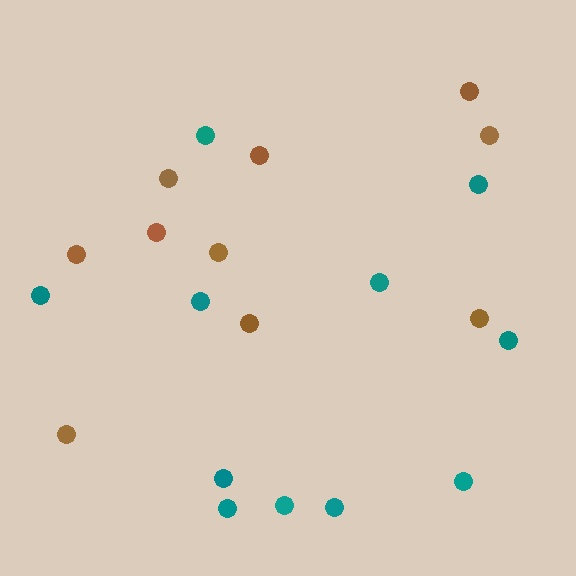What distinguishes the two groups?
There are 2 groups: one group of brown circles (10) and one group of teal circles (11).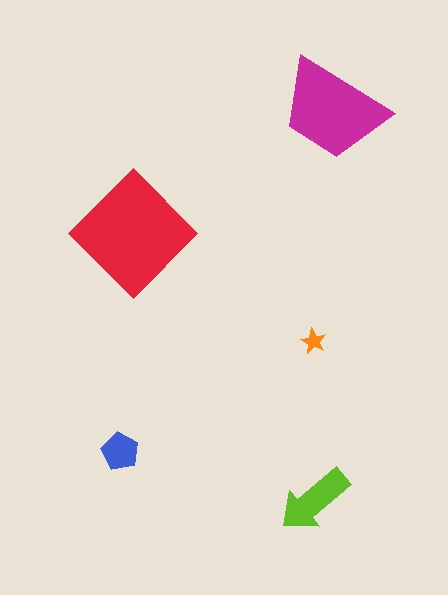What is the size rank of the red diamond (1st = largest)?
1st.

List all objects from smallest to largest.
The orange star, the blue pentagon, the lime arrow, the magenta trapezoid, the red diamond.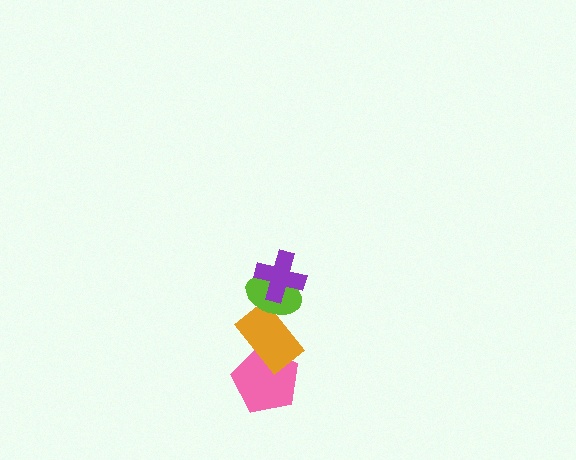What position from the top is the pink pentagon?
The pink pentagon is 4th from the top.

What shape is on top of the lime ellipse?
The purple cross is on top of the lime ellipse.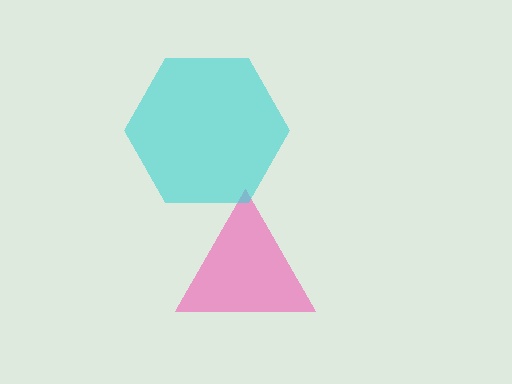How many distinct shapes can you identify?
There are 2 distinct shapes: a pink triangle, a cyan hexagon.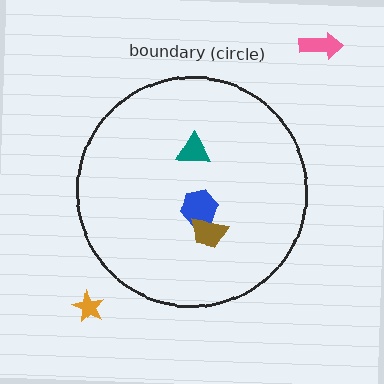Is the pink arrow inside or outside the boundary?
Outside.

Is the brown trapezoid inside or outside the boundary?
Inside.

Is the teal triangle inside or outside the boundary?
Inside.